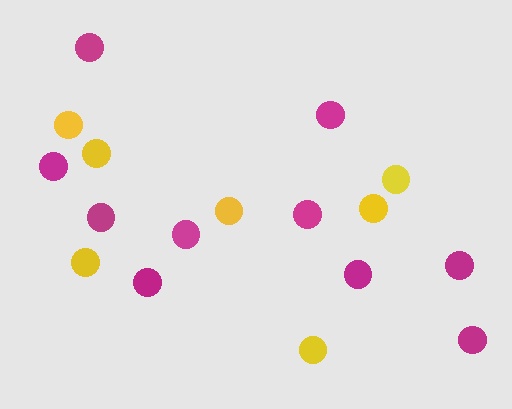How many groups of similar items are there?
There are 2 groups: one group of yellow circles (7) and one group of magenta circles (10).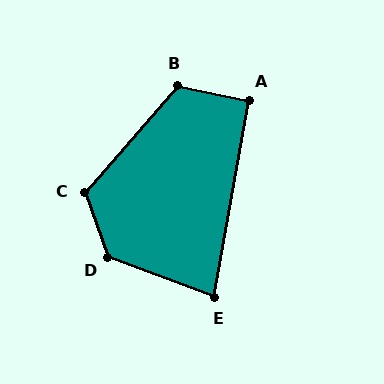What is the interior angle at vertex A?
Approximately 92 degrees (approximately right).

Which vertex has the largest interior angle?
D, at approximately 129 degrees.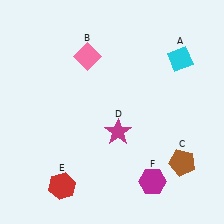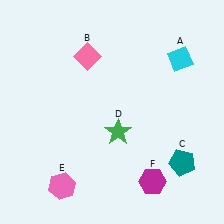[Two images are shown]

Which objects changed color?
C changed from brown to teal. D changed from magenta to green. E changed from red to pink.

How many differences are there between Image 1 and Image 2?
There are 3 differences between the two images.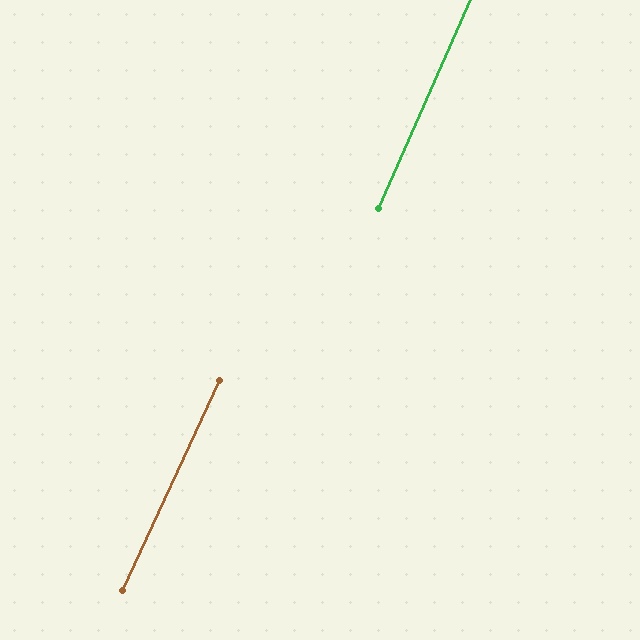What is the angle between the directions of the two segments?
Approximately 1 degree.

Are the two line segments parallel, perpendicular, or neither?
Parallel — their directions differ by only 1.3°.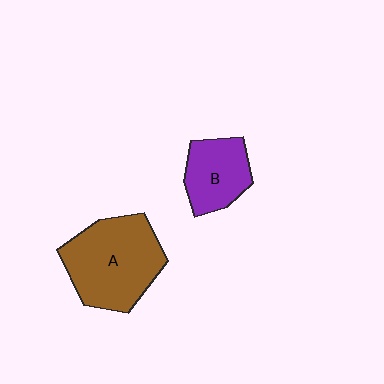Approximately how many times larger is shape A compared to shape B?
Approximately 1.8 times.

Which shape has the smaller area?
Shape B (purple).